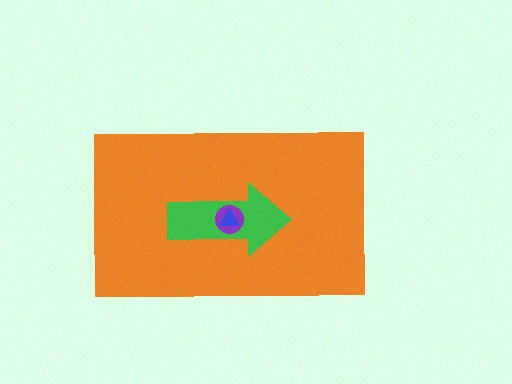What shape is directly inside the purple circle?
The blue triangle.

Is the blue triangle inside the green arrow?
Yes.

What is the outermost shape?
The orange rectangle.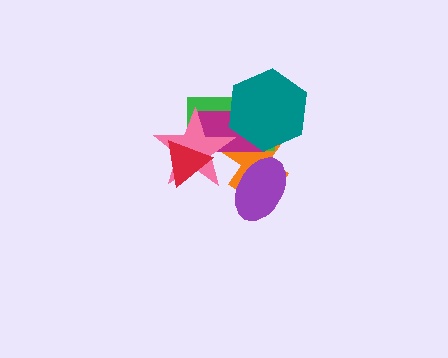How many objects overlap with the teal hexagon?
3 objects overlap with the teal hexagon.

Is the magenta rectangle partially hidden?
Yes, it is partially covered by another shape.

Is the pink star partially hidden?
Yes, it is partially covered by another shape.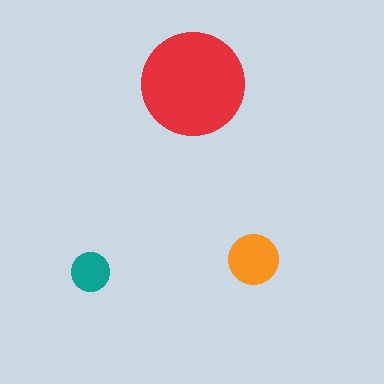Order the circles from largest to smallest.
the red one, the orange one, the teal one.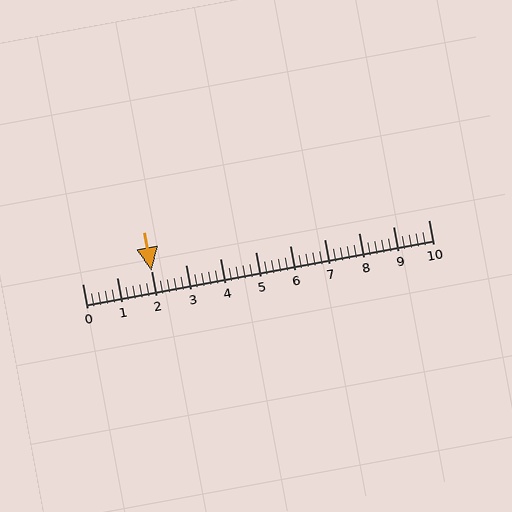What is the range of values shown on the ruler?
The ruler shows values from 0 to 10.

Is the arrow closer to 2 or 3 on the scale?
The arrow is closer to 2.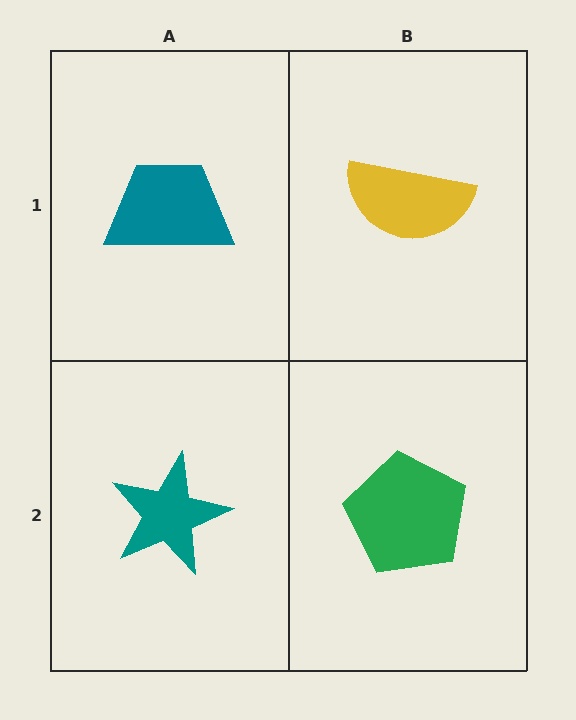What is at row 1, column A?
A teal trapezoid.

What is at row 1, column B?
A yellow semicircle.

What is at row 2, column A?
A teal star.